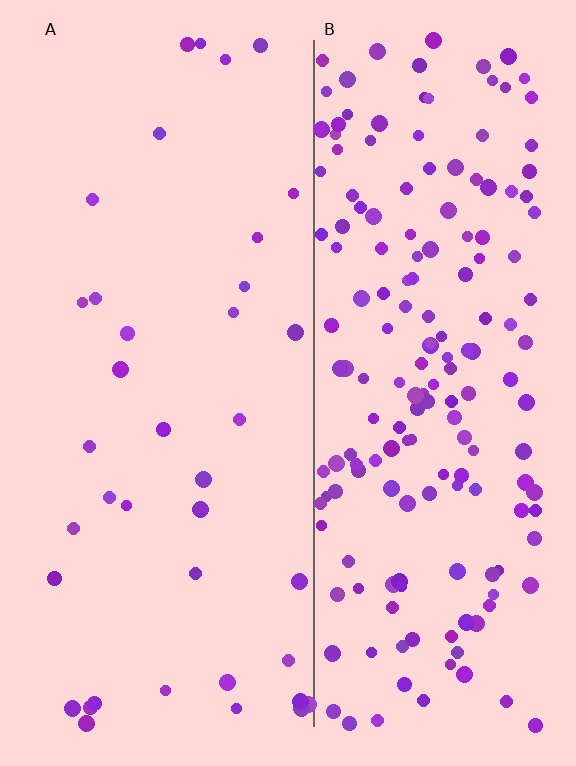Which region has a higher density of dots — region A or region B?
B (the right).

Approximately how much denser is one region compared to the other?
Approximately 4.9× — region B over region A.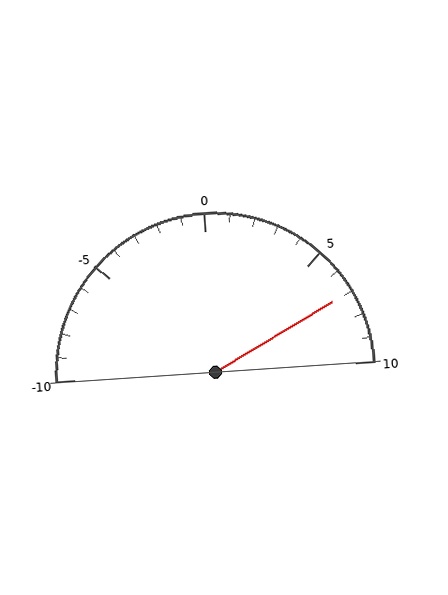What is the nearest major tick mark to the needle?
The nearest major tick mark is 5.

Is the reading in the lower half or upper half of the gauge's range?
The reading is in the upper half of the range (-10 to 10).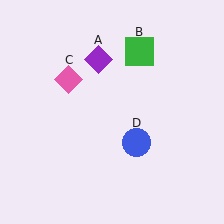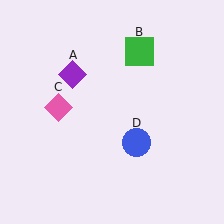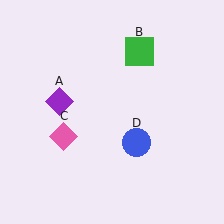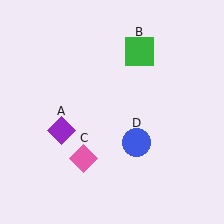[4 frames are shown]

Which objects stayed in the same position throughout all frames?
Green square (object B) and blue circle (object D) remained stationary.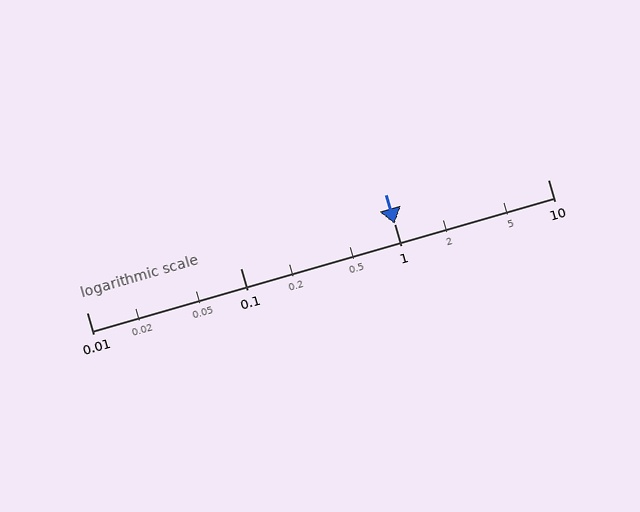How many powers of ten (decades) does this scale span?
The scale spans 3 decades, from 0.01 to 10.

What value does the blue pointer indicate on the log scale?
The pointer indicates approximately 1.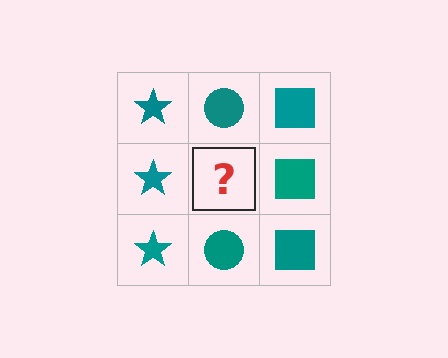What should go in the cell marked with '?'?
The missing cell should contain a teal circle.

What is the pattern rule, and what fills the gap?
The rule is that each column has a consistent shape. The gap should be filled with a teal circle.